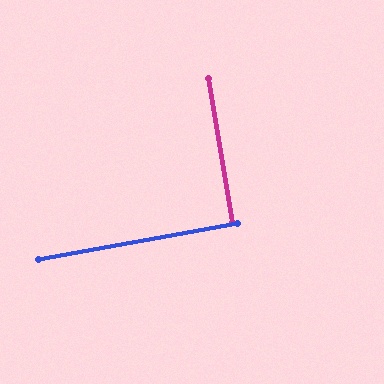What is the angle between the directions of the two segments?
Approximately 89 degrees.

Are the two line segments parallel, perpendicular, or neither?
Perpendicular — they meet at approximately 89°.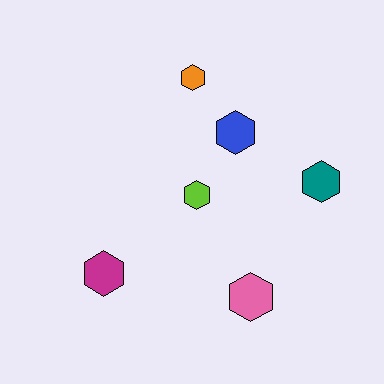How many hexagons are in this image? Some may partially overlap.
There are 6 hexagons.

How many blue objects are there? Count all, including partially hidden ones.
There is 1 blue object.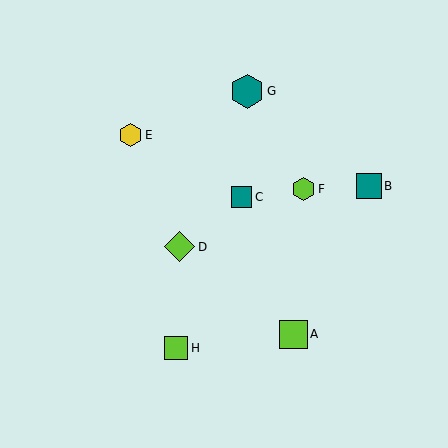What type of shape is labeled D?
Shape D is a lime diamond.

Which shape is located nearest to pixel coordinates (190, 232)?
The lime diamond (labeled D) at (180, 247) is nearest to that location.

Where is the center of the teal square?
The center of the teal square is at (241, 197).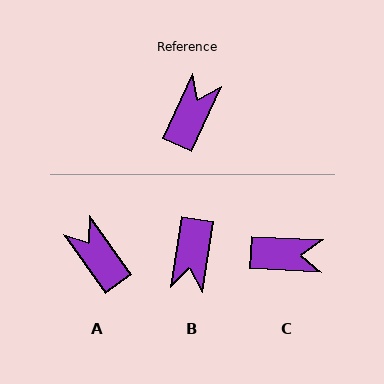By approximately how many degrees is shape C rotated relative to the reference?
Approximately 68 degrees clockwise.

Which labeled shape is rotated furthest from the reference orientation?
B, about 165 degrees away.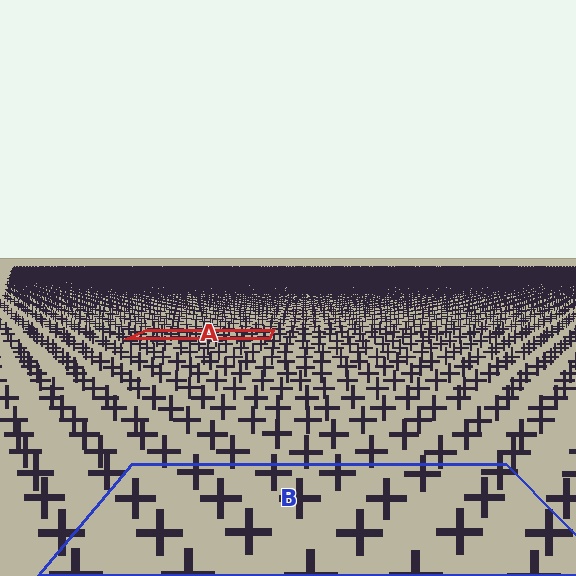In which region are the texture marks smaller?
The texture marks are smaller in region A, because it is farther away.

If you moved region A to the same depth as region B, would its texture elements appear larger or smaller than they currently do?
They would appear larger. At a closer depth, the same texture elements are projected at a bigger on-screen size.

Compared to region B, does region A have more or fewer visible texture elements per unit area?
Region A has more texture elements per unit area — they are packed more densely because it is farther away.